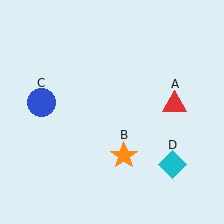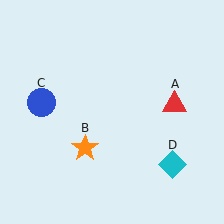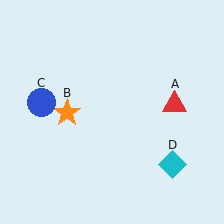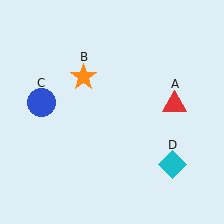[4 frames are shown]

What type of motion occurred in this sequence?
The orange star (object B) rotated clockwise around the center of the scene.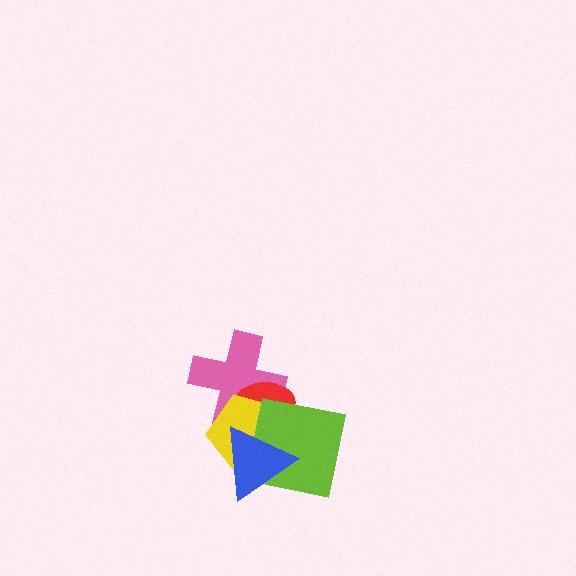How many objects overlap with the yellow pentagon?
4 objects overlap with the yellow pentagon.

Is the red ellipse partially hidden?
Yes, it is partially covered by another shape.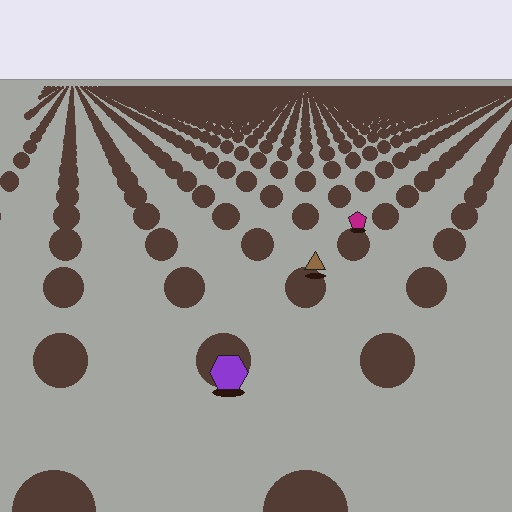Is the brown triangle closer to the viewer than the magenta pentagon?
Yes. The brown triangle is closer — you can tell from the texture gradient: the ground texture is coarser near it.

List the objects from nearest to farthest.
From nearest to farthest: the purple hexagon, the brown triangle, the magenta pentagon.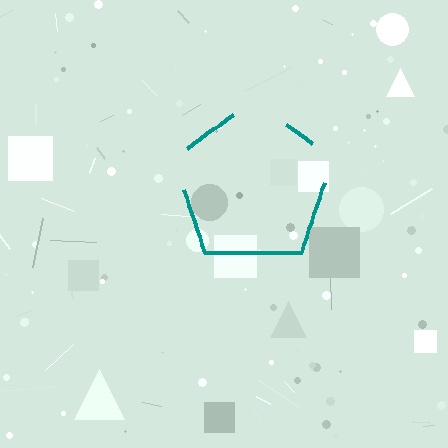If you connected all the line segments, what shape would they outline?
They would outline a pentagon.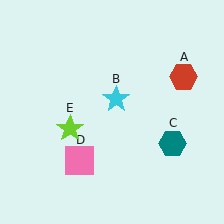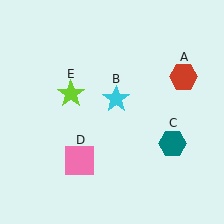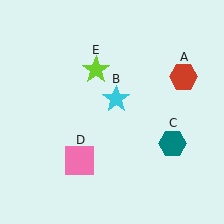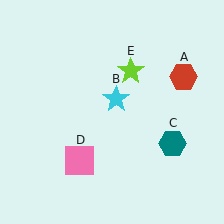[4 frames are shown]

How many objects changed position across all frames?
1 object changed position: lime star (object E).